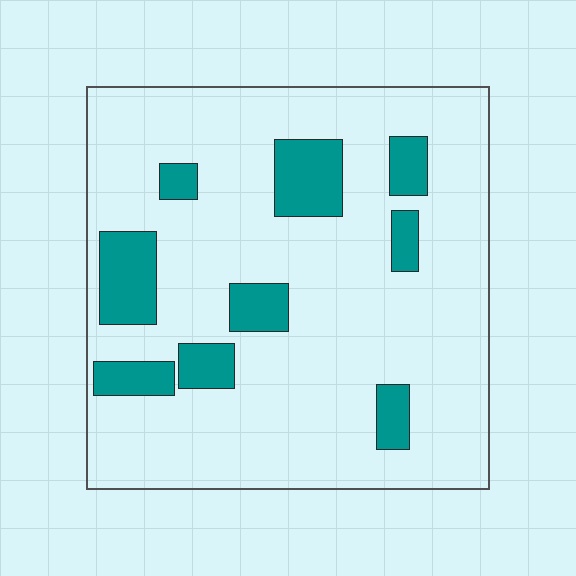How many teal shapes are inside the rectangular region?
9.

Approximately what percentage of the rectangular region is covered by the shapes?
Approximately 15%.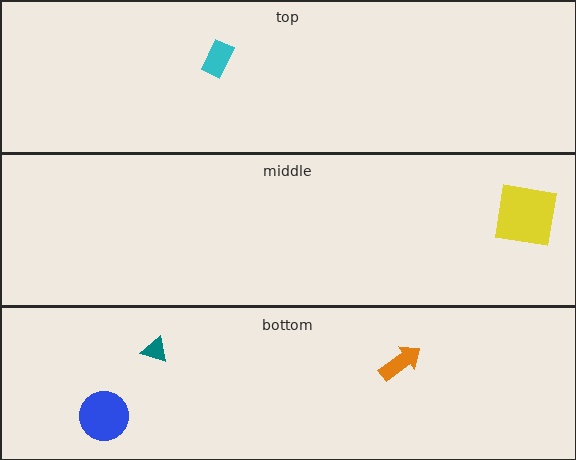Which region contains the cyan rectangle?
The top region.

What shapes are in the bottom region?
The orange arrow, the blue circle, the teal triangle.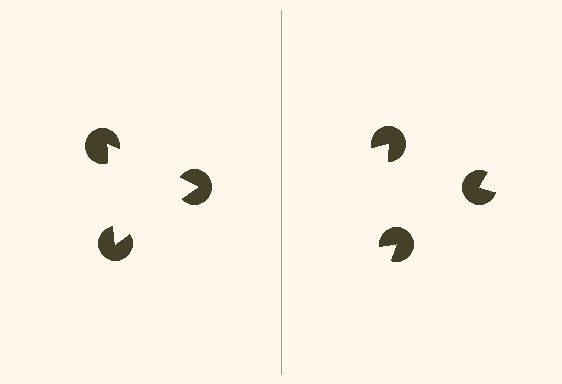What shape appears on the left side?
An illusory triangle.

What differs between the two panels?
The pac-man discs are positioned identically on both sides; only the wedge orientations differ. On the left they align to a triangle; on the right they are misaligned.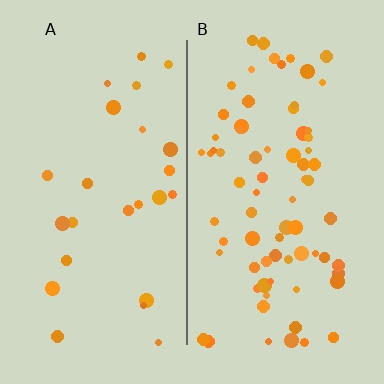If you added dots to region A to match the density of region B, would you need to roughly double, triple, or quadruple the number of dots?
Approximately triple.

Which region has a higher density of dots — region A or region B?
B (the right).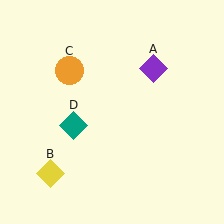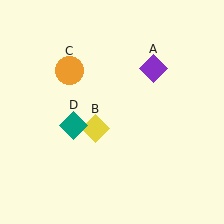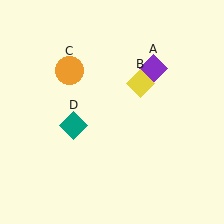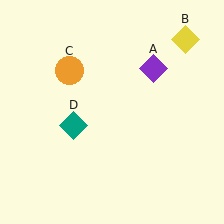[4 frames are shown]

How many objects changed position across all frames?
1 object changed position: yellow diamond (object B).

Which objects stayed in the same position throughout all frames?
Purple diamond (object A) and orange circle (object C) and teal diamond (object D) remained stationary.